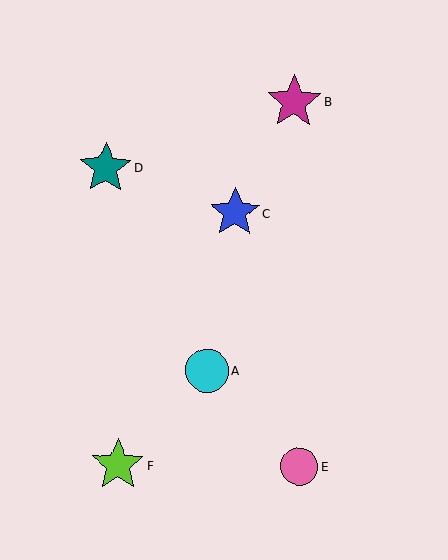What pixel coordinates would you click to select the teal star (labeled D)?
Click at (106, 168) to select the teal star D.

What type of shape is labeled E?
Shape E is a pink circle.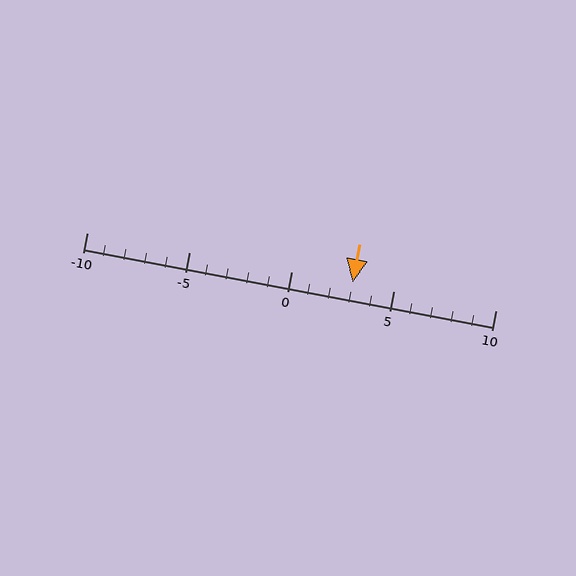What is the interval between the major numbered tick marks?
The major tick marks are spaced 5 units apart.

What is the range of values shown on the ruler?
The ruler shows values from -10 to 10.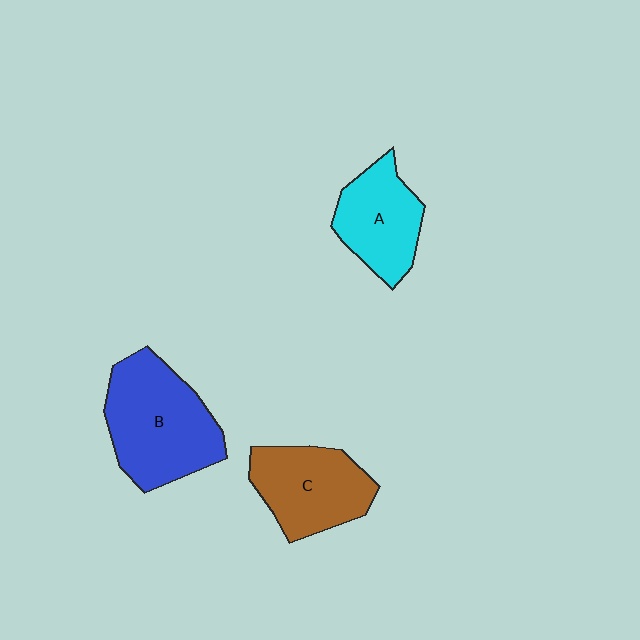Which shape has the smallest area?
Shape A (cyan).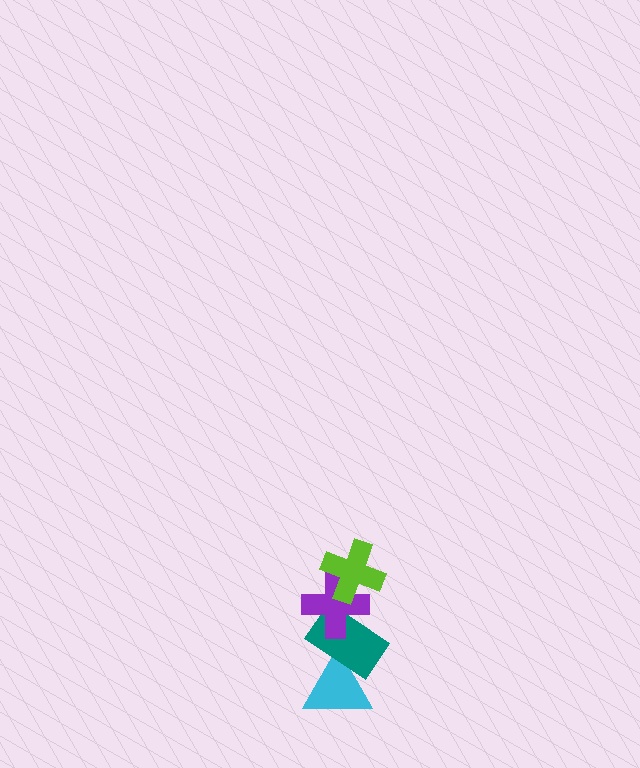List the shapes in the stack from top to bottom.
From top to bottom: the lime cross, the purple cross, the teal rectangle, the cyan triangle.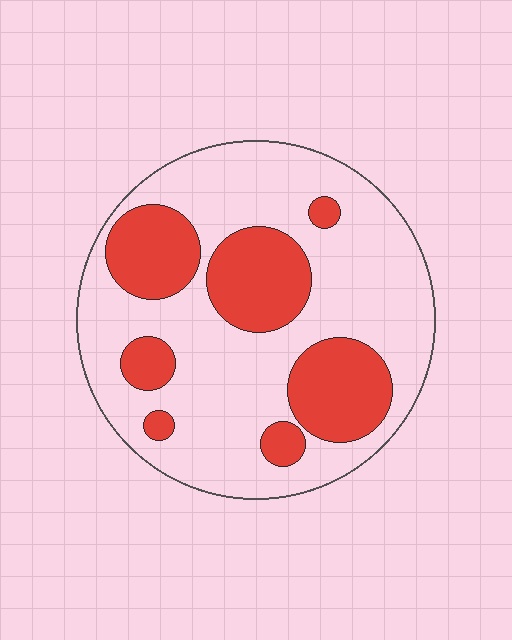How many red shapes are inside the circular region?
7.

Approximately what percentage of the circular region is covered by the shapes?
Approximately 30%.